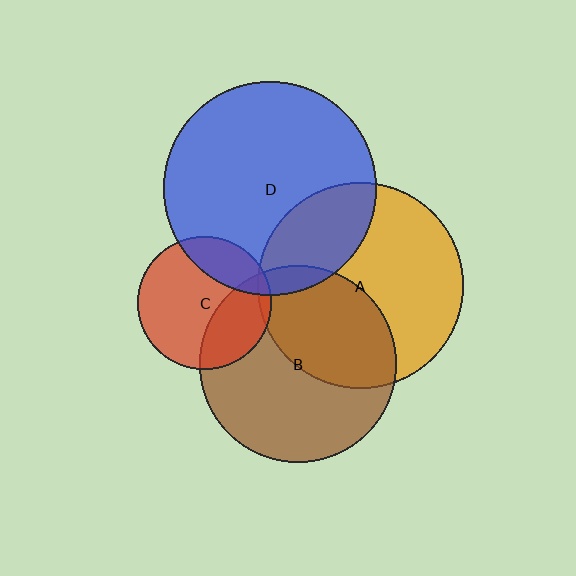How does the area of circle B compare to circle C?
Approximately 2.2 times.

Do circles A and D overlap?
Yes.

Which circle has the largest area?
Circle D (blue).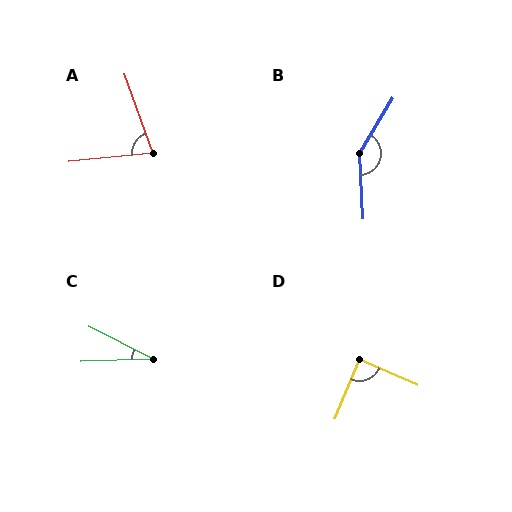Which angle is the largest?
B, at approximately 146 degrees.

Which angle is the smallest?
C, at approximately 29 degrees.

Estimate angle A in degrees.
Approximately 76 degrees.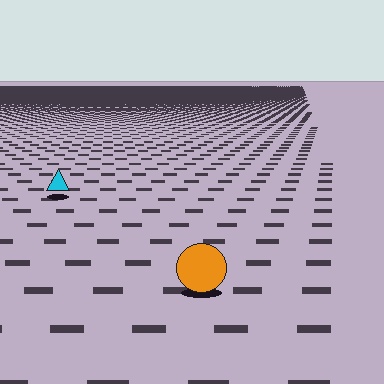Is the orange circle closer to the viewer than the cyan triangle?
Yes. The orange circle is closer — you can tell from the texture gradient: the ground texture is coarser near it.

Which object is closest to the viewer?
The orange circle is closest. The texture marks near it are larger and more spread out.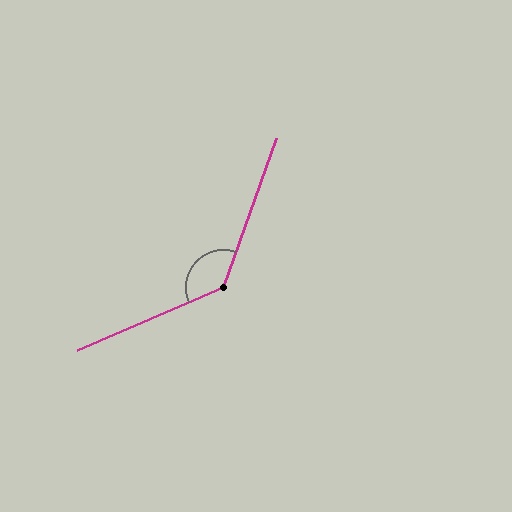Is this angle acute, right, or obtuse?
It is obtuse.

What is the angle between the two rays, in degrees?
Approximately 133 degrees.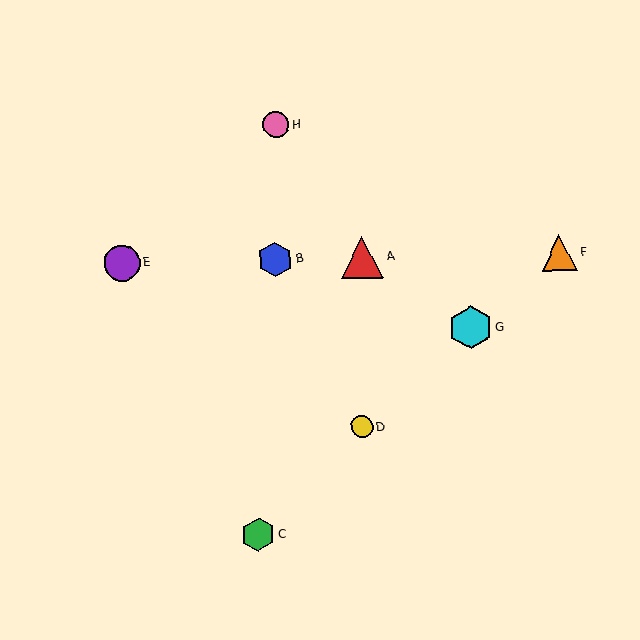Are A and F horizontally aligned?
Yes, both are at y≈257.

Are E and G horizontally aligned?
No, E is at y≈263 and G is at y≈328.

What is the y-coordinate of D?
Object D is at y≈427.